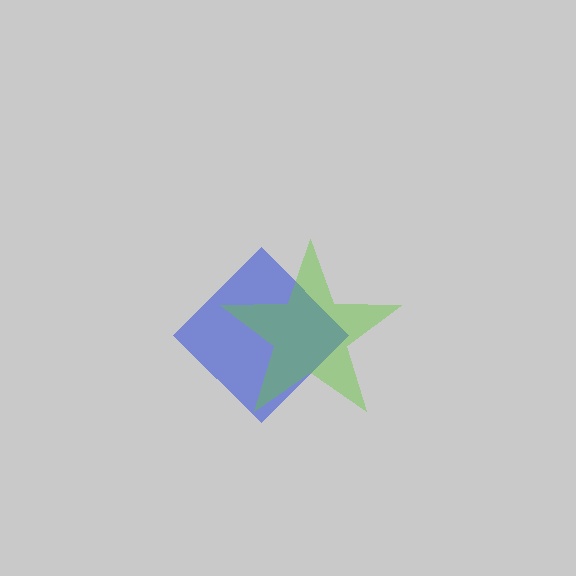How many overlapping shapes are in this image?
There are 2 overlapping shapes in the image.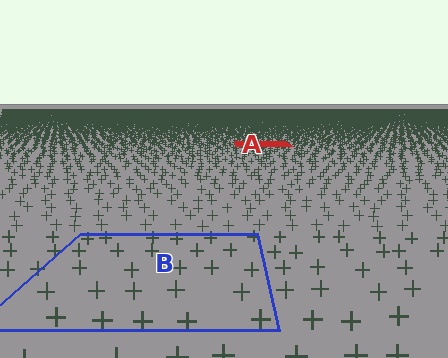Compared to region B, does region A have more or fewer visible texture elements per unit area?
Region A has more texture elements per unit area — they are packed more densely because it is farther away.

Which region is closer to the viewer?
Region B is closer. The texture elements there are larger and more spread out.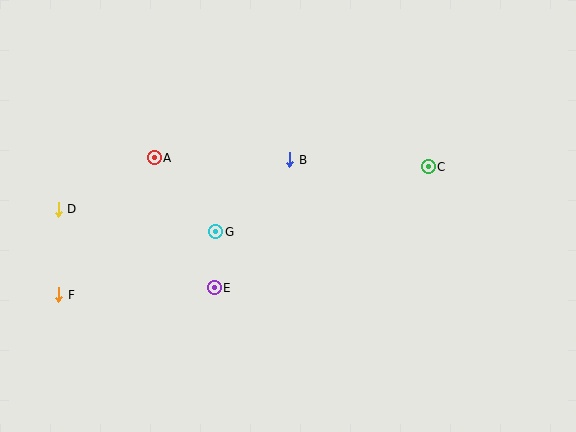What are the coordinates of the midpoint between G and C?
The midpoint between G and C is at (322, 199).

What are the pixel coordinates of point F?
Point F is at (59, 295).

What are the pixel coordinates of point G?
Point G is at (216, 232).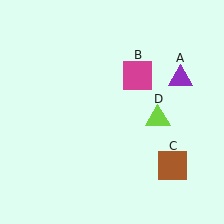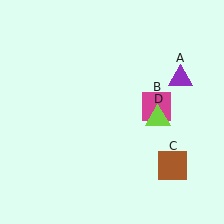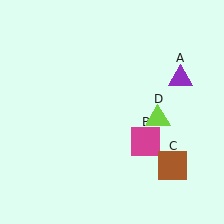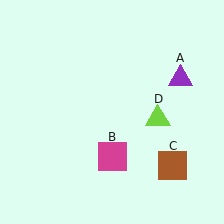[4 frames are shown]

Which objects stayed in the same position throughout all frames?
Purple triangle (object A) and brown square (object C) and lime triangle (object D) remained stationary.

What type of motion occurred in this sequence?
The magenta square (object B) rotated clockwise around the center of the scene.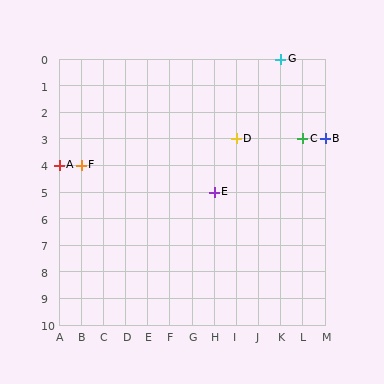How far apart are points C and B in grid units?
Points C and B are 1 column apart.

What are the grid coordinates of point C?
Point C is at grid coordinates (L, 3).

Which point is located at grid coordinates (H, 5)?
Point E is at (H, 5).